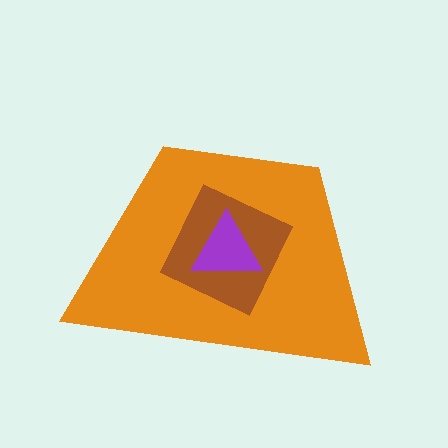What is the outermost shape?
The orange trapezoid.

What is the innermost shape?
The purple triangle.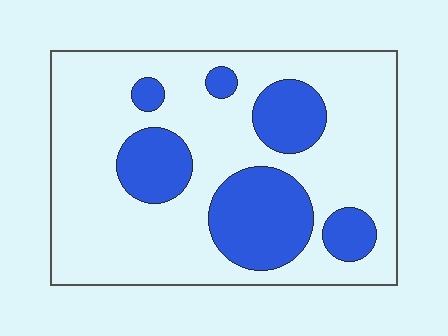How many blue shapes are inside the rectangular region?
6.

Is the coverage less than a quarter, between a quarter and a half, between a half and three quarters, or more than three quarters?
Between a quarter and a half.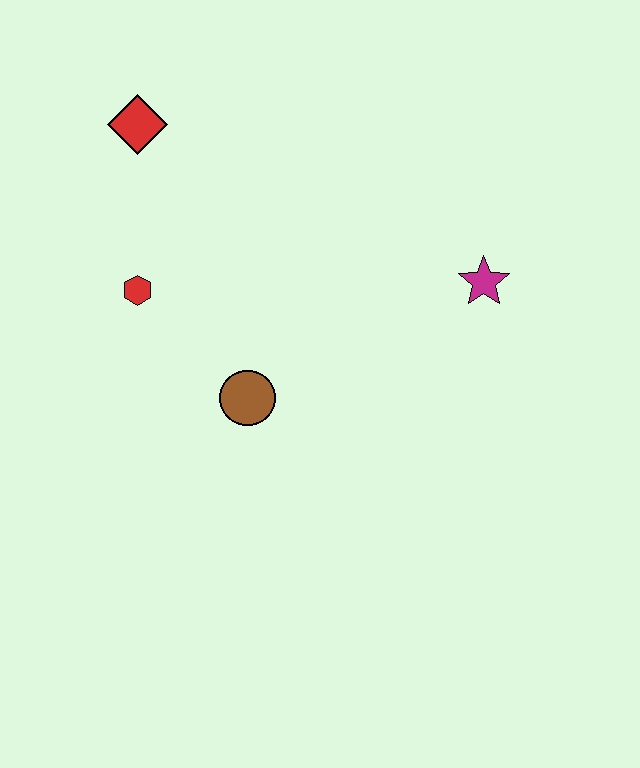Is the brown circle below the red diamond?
Yes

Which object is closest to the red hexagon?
The brown circle is closest to the red hexagon.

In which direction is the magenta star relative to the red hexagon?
The magenta star is to the right of the red hexagon.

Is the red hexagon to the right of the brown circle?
No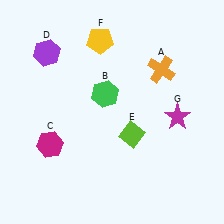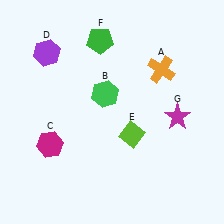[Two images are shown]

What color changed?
The pentagon (F) changed from yellow in Image 1 to green in Image 2.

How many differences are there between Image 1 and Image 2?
There is 1 difference between the two images.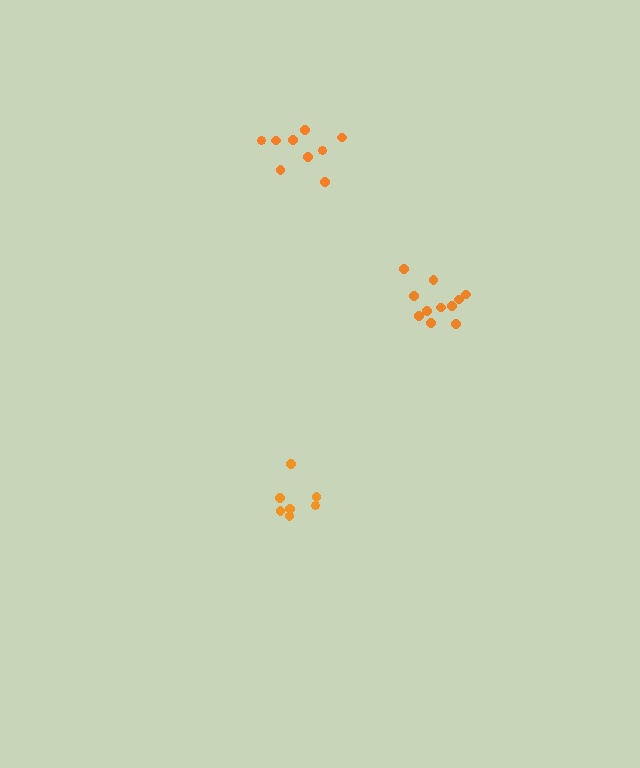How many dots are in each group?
Group 1: 7 dots, Group 2: 9 dots, Group 3: 11 dots (27 total).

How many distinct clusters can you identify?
There are 3 distinct clusters.